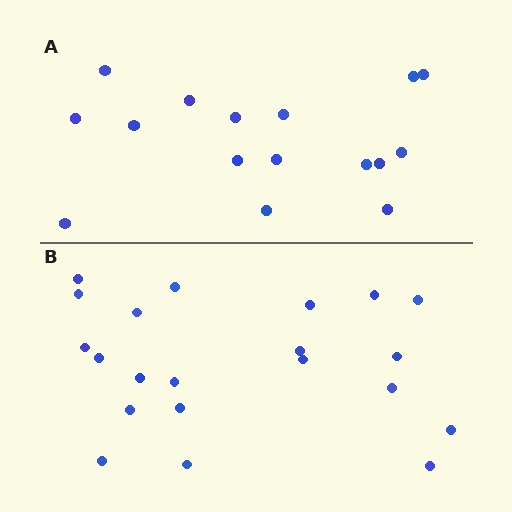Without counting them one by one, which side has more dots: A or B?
Region B (the bottom region) has more dots.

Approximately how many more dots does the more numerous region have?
Region B has about 5 more dots than region A.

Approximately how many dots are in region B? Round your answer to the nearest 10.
About 20 dots. (The exact count is 21, which rounds to 20.)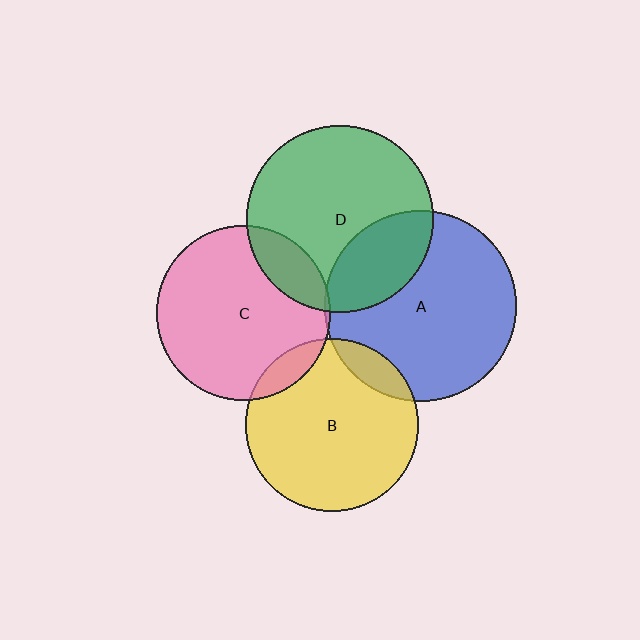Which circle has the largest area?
Circle A (blue).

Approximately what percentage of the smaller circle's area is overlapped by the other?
Approximately 5%.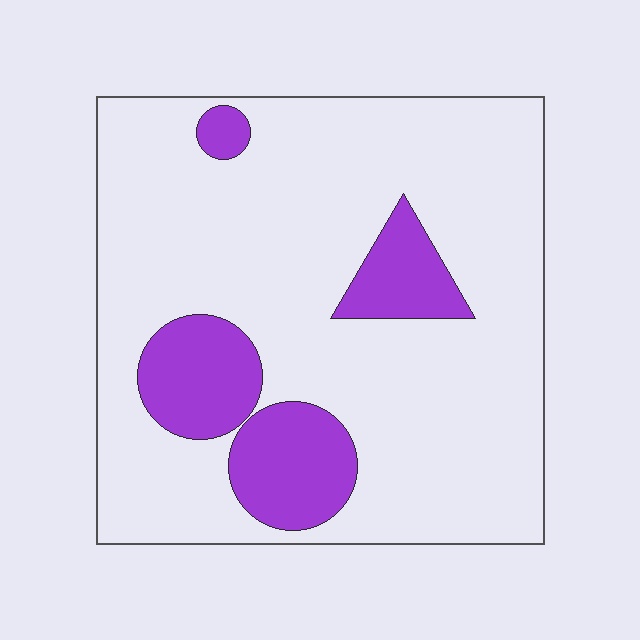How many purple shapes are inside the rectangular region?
4.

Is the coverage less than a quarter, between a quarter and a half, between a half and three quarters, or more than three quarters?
Less than a quarter.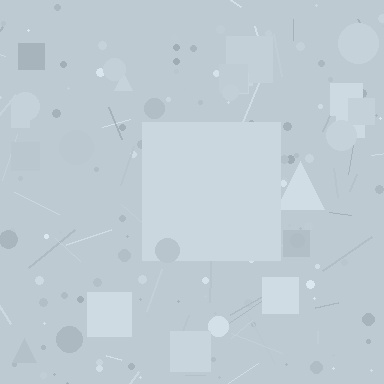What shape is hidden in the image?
A square is hidden in the image.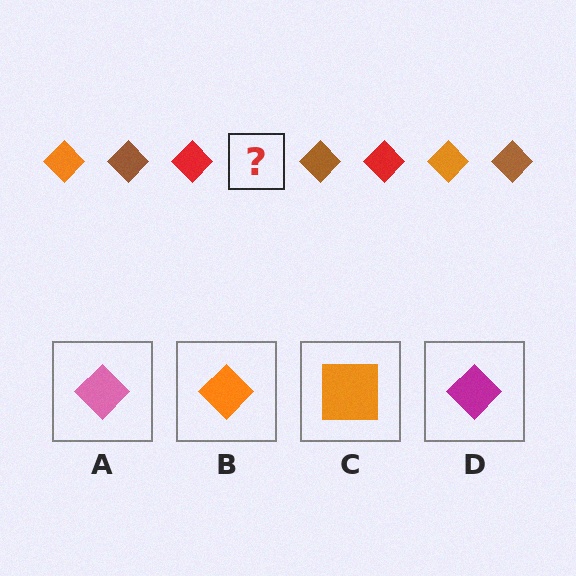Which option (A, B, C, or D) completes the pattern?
B.